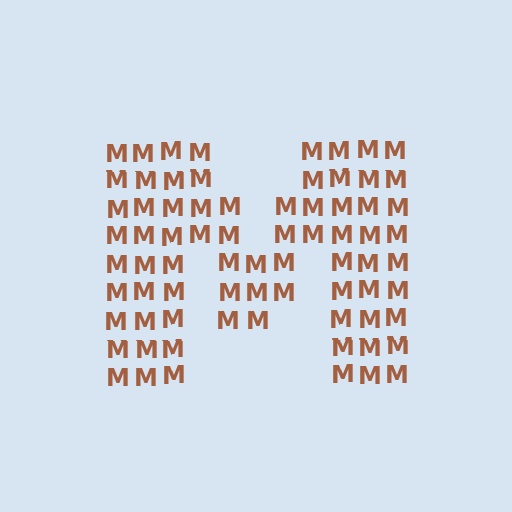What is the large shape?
The large shape is the letter M.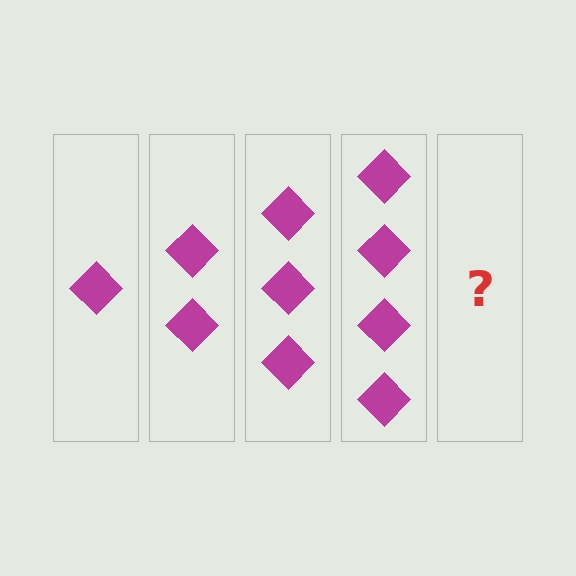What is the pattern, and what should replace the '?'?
The pattern is that each step adds one more diamond. The '?' should be 5 diamonds.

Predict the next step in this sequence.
The next step is 5 diamonds.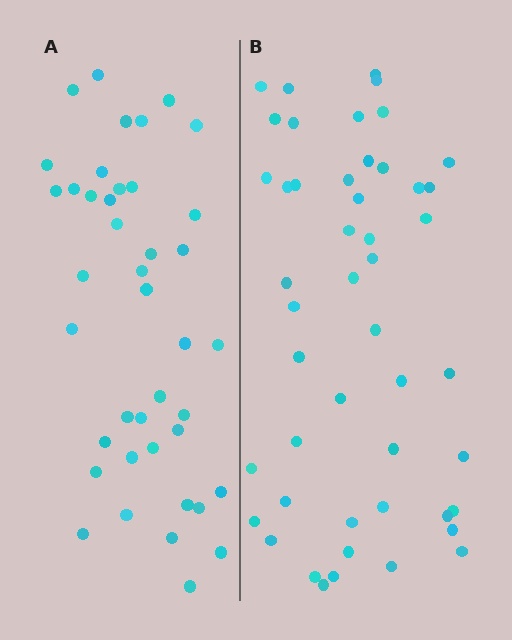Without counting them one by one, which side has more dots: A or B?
Region B (the right region) has more dots.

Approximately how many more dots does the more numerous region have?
Region B has roughly 8 or so more dots than region A.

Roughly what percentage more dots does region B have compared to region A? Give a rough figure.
About 15% more.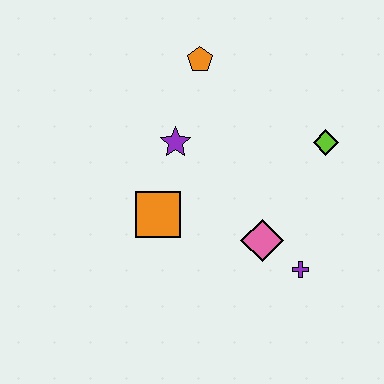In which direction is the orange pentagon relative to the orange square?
The orange pentagon is above the orange square.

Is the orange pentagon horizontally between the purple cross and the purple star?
Yes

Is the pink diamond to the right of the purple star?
Yes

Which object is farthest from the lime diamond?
The orange square is farthest from the lime diamond.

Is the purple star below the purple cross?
No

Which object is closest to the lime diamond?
The pink diamond is closest to the lime diamond.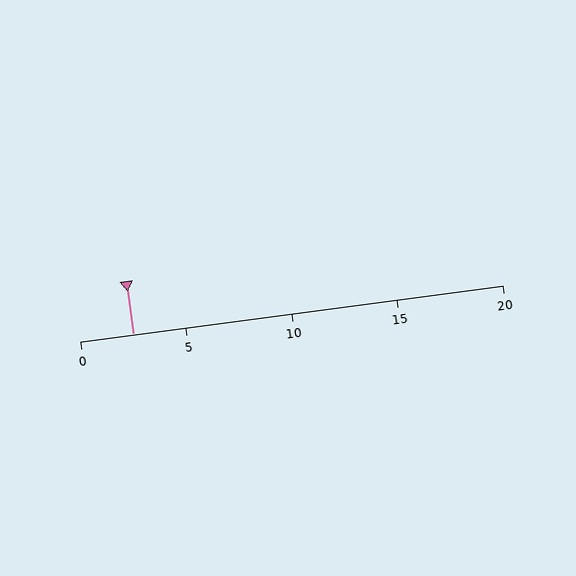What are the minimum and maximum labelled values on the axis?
The axis runs from 0 to 20.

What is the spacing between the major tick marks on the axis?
The major ticks are spaced 5 apart.